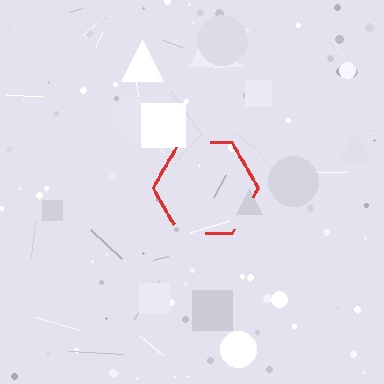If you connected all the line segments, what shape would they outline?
They would outline a hexagon.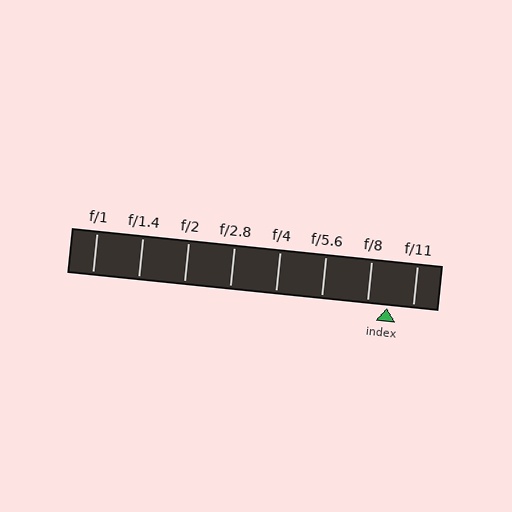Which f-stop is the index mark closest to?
The index mark is closest to f/8.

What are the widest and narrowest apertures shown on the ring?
The widest aperture shown is f/1 and the narrowest is f/11.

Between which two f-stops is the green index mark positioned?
The index mark is between f/8 and f/11.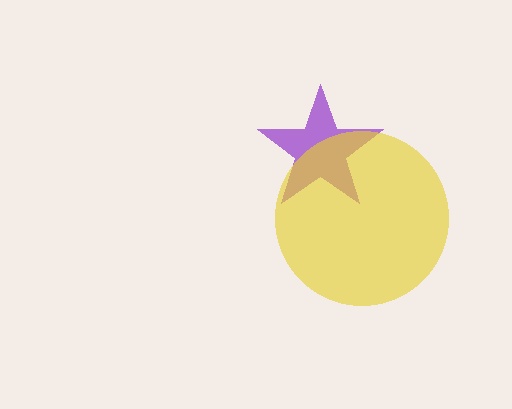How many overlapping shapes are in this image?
There are 2 overlapping shapes in the image.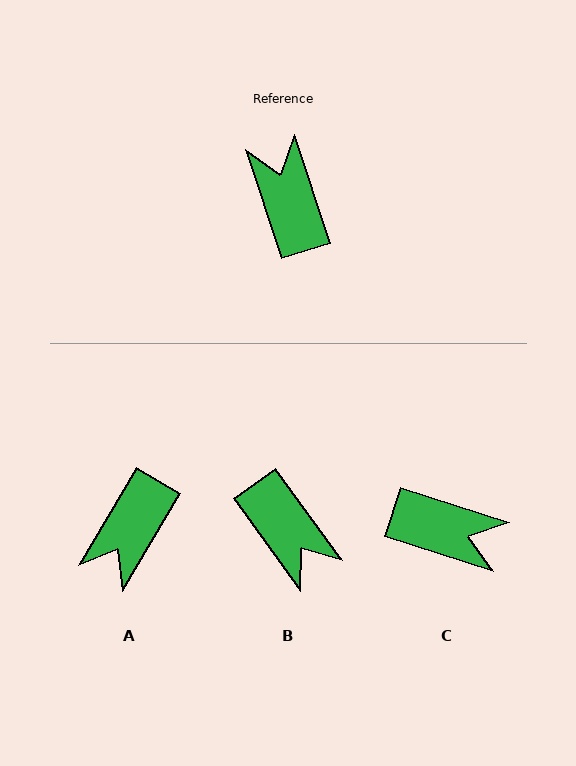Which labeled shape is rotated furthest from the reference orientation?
B, about 162 degrees away.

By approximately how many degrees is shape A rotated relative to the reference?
Approximately 132 degrees counter-clockwise.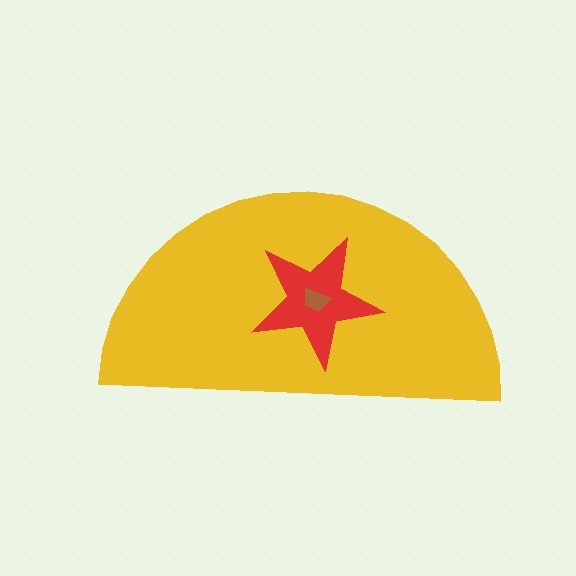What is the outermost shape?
The yellow semicircle.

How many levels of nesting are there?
3.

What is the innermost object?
The brown trapezoid.